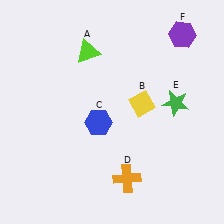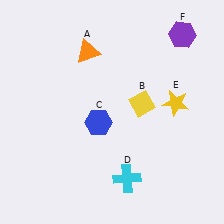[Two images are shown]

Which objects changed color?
A changed from lime to orange. D changed from orange to cyan. E changed from green to yellow.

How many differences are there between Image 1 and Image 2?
There are 3 differences between the two images.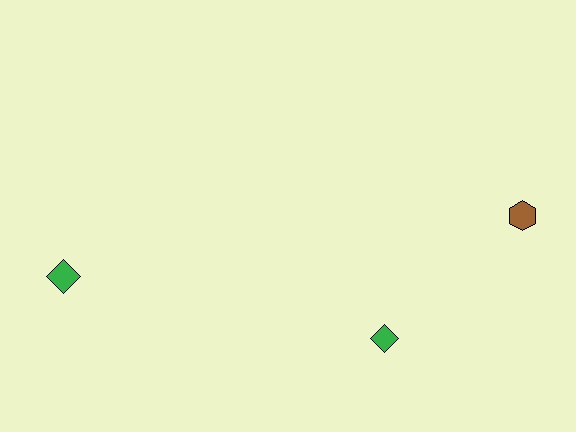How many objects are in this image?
There are 3 objects.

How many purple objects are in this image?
There are no purple objects.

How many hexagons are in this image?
There is 1 hexagon.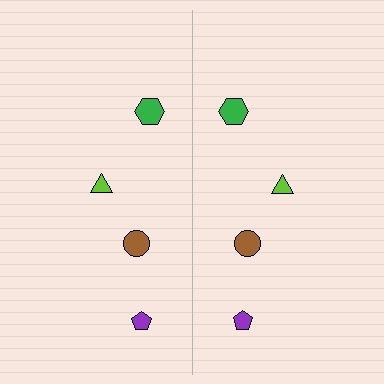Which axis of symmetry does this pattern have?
The pattern has a vertical axis of symmetry running through the center of the image.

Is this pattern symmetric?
Yes, this pattern has bilateral (reflection) symmetry.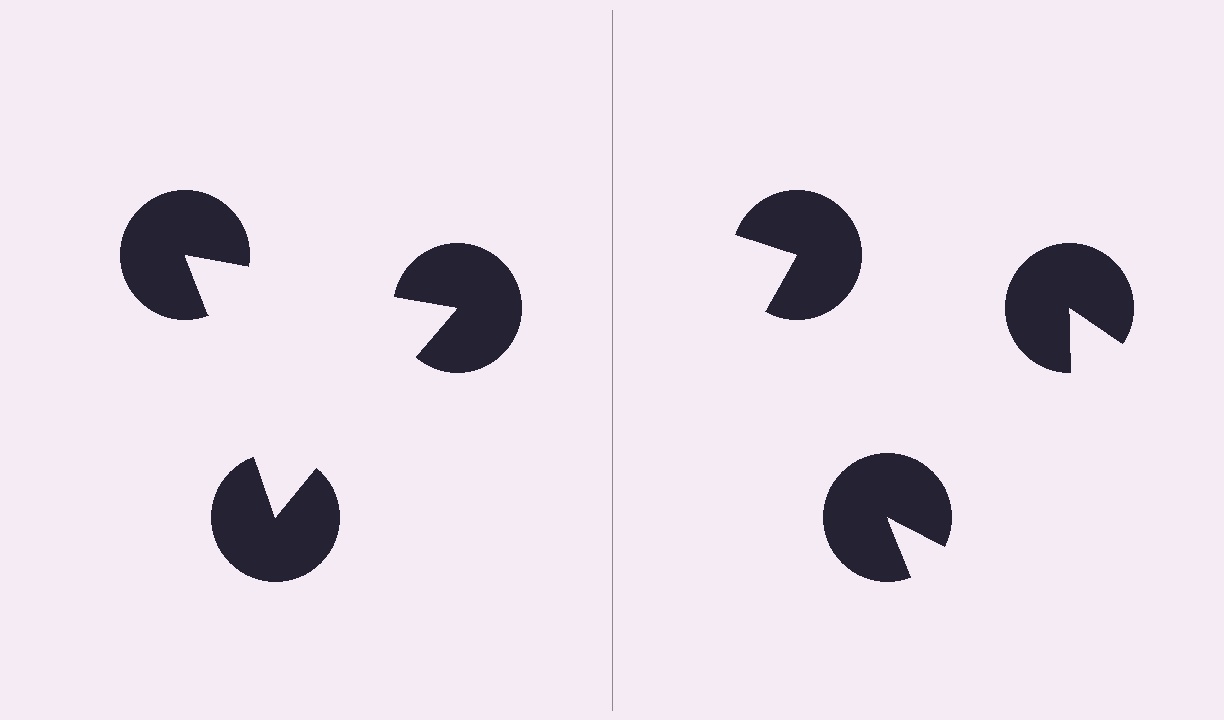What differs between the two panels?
The pac-man discs are positioned identically on both sides; only the wedge orientations differ. On the left they align to a triangle; on the right they are misaligned.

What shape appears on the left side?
An illusory triangle.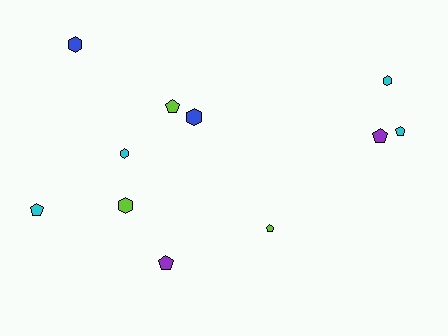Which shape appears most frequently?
Pentagon, with 6 objects.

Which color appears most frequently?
Cyan, with 4 objects.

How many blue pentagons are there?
There are no blue pentagons.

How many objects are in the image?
There are 11 objects.